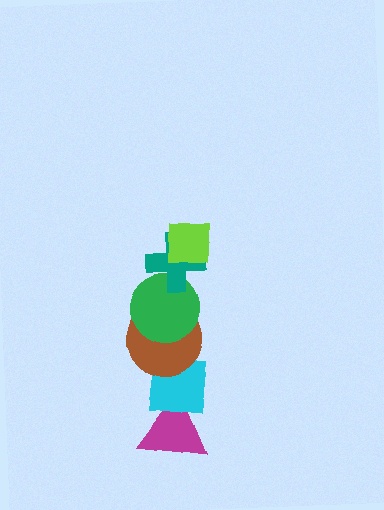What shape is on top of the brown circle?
The green circle is on top of the brown circle.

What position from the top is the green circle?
The green circle is 3rd from the top.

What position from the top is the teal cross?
The teal cross is 2nd from the top.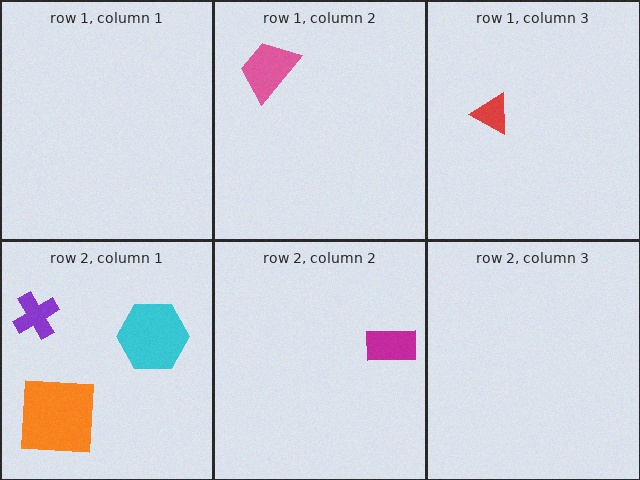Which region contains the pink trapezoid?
The row 1, column 2 region.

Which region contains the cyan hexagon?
The row 2, column 1 region.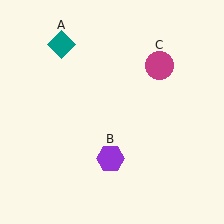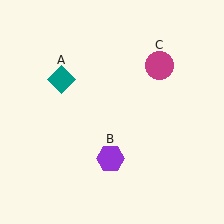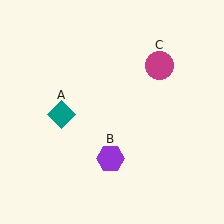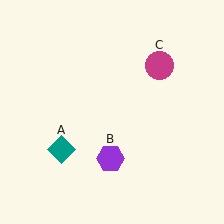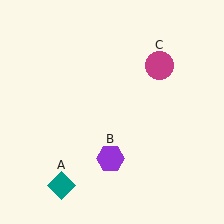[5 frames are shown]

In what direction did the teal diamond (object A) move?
The teal diamond (object A) moved down.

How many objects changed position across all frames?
1 object changed position: teal diamond (object A).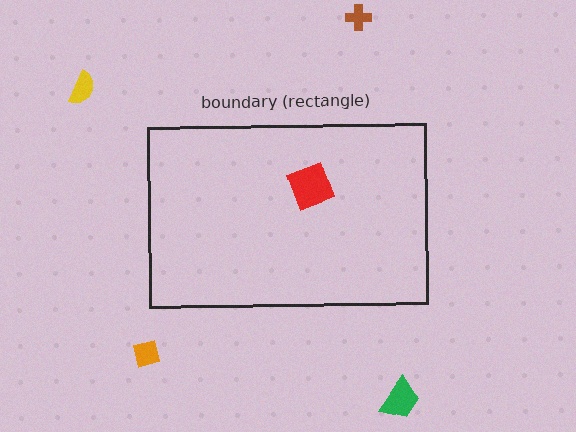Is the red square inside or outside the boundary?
Inside.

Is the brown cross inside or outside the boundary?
Outside.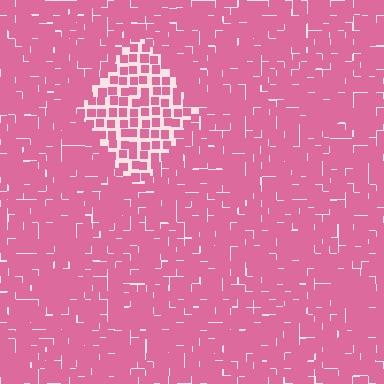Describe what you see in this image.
The image contains small pink elements arranged at two different densities. A diamond-shaped region is visible where the elements are less densely packed than the surrounding area.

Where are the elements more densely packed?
The elements are more densely packed outside the diamond boundary.